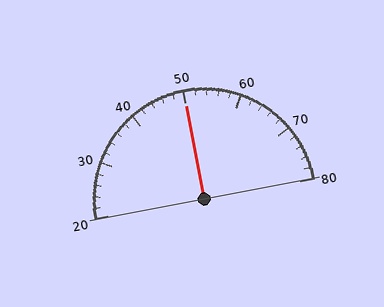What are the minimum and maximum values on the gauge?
The gauge ranges from 20 to 80.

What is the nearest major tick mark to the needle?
The nearest major tick mark is 50.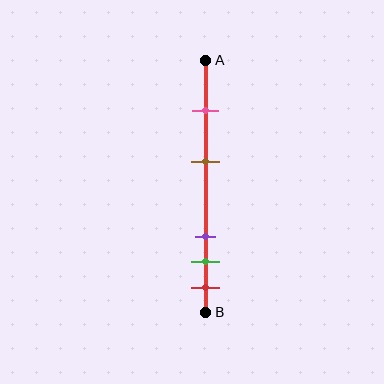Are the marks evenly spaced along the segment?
No, the marks are not evenly spaced.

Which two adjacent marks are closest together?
The green and red marks are the closest adjacent pair.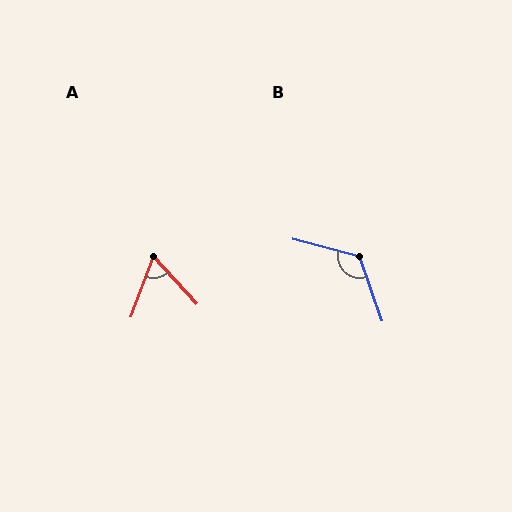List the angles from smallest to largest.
A (63°), B (124°).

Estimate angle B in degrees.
Approximately 124 degrees.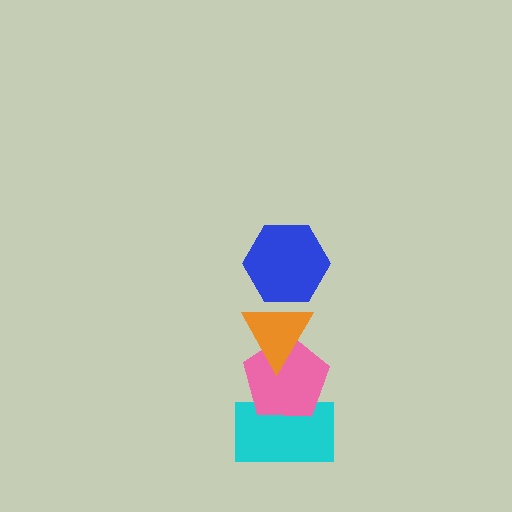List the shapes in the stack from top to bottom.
From top to bottom: the blue hexagon, the orange triangle, the pink pentagon, the cyan rectangle.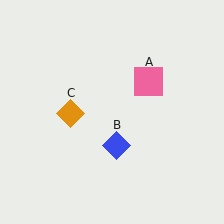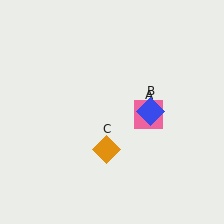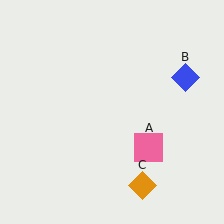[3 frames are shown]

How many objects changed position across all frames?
3 objects changed position: pink square (object A), blue diamond (object B), orange diamond (object C).